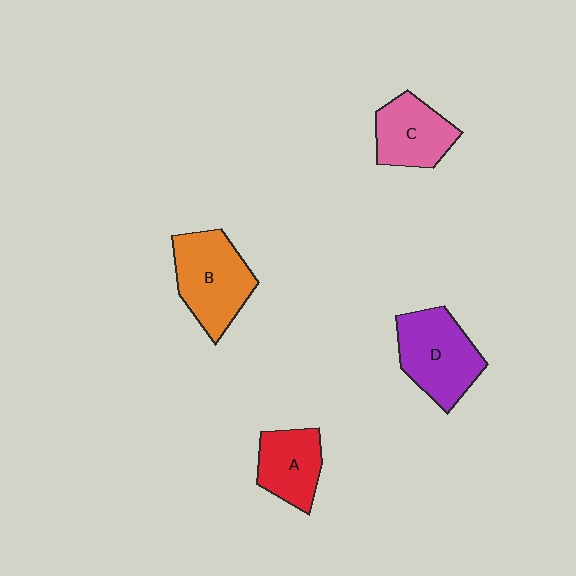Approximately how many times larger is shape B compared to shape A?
Approximately 1.4 times.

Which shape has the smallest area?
Shape A (red).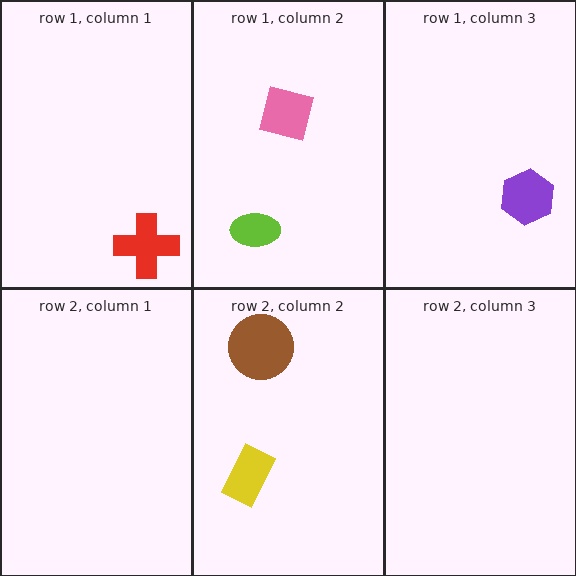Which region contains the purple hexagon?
The row 1, column 3 region.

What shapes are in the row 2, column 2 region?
The brown circle, the yellow rectangle.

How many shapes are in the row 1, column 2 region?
2.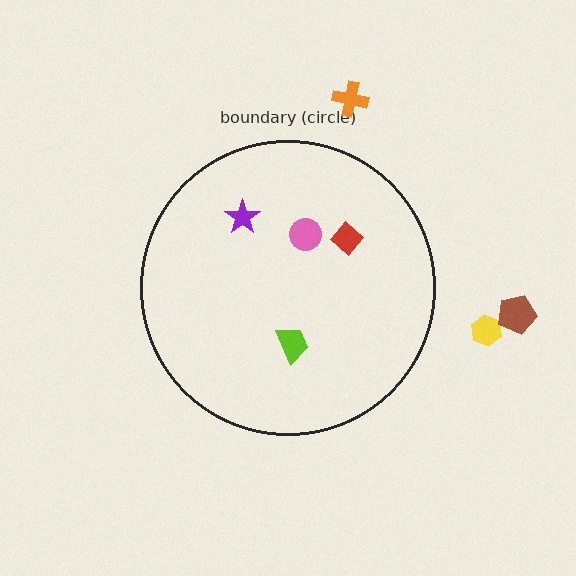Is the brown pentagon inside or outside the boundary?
Outside.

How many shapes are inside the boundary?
4 inside, 3 outside.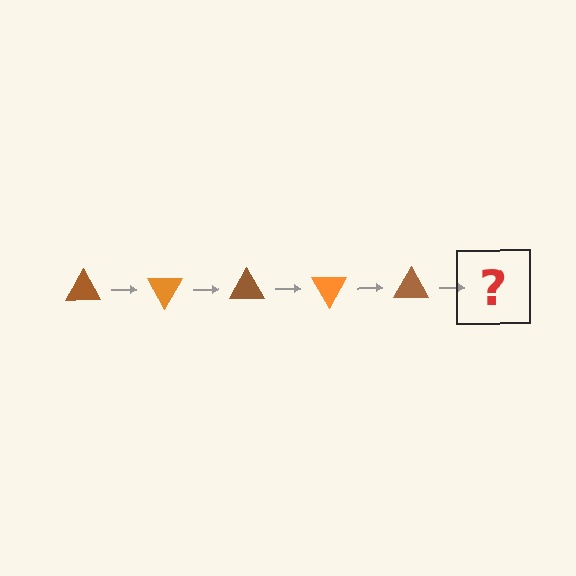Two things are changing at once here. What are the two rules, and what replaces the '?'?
The two rules are that it rotates 60 degrees each step and the color cycles through brown and orange. The '?' should be an orange triangle, rotated 300 degrees from the start.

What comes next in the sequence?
The next element should be an orange triangle, rotated 300 degrees from the start.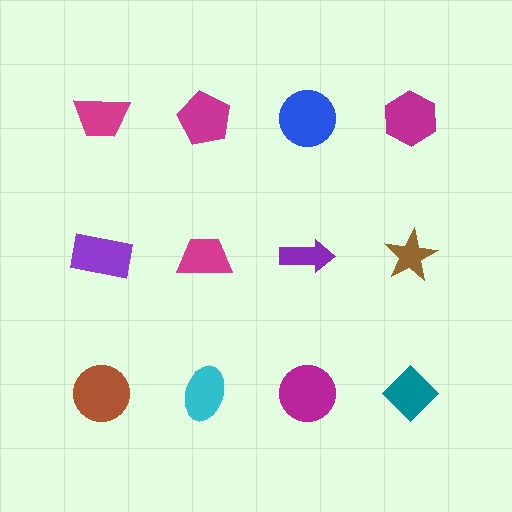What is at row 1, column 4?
A magenta hexagon.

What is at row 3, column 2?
A cyan ellipse.